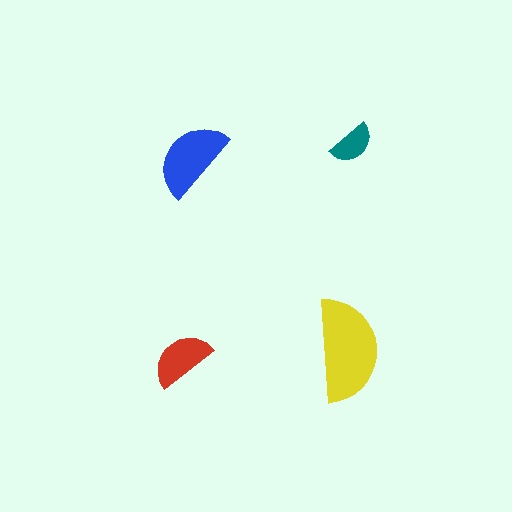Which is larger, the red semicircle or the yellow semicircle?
The yellow one.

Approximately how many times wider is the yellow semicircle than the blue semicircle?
About 1.5 times wider.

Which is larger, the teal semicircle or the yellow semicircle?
The yellow one.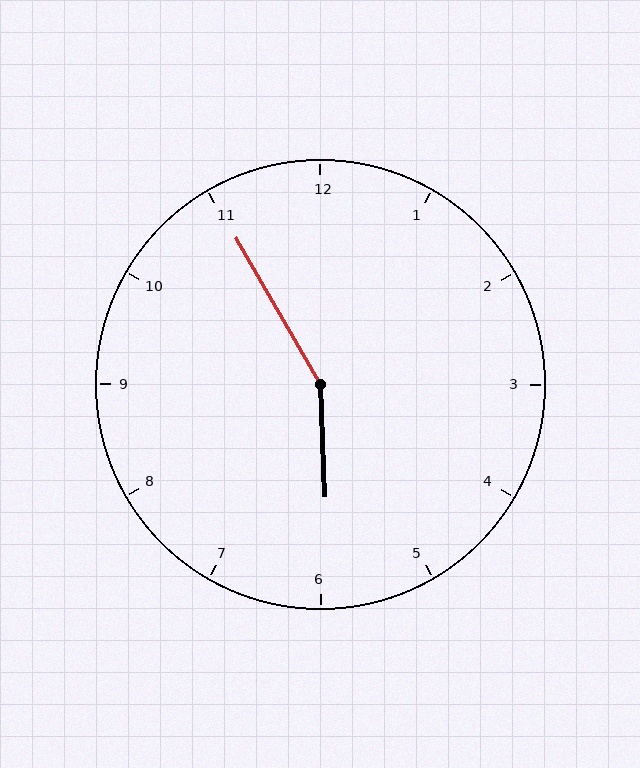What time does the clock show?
5:55.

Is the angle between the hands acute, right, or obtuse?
It is obtuse.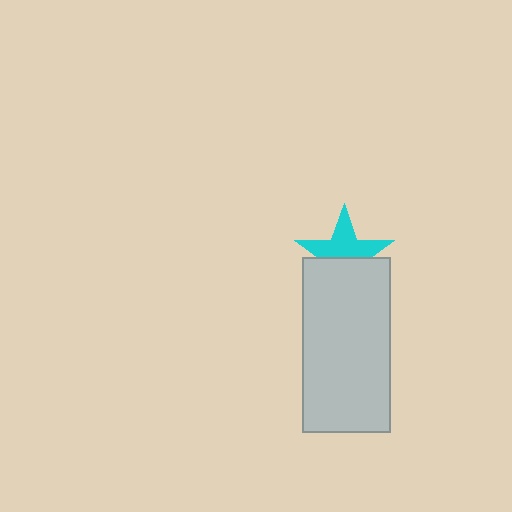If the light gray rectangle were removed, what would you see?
You would see the complete cyan star.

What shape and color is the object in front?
The object in front is a light gray rectangle.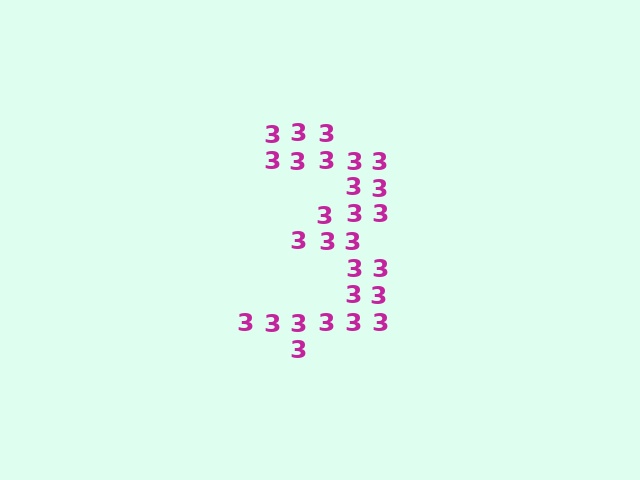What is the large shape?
The large shape is the digit 3.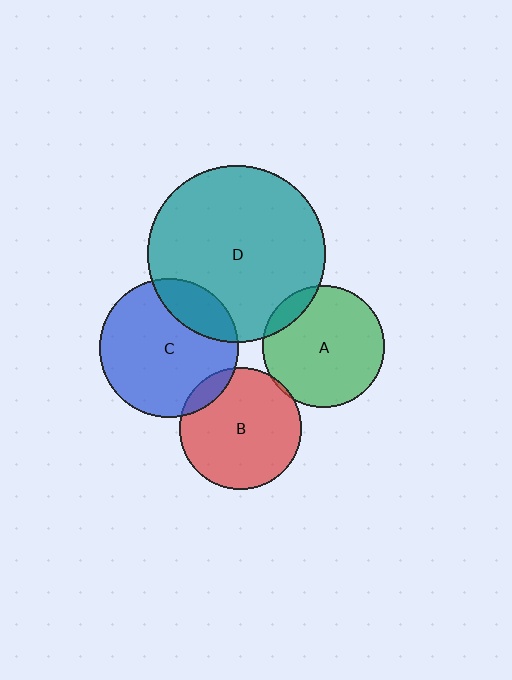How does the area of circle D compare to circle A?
Approximately 2.1 times.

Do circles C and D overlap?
Yes.